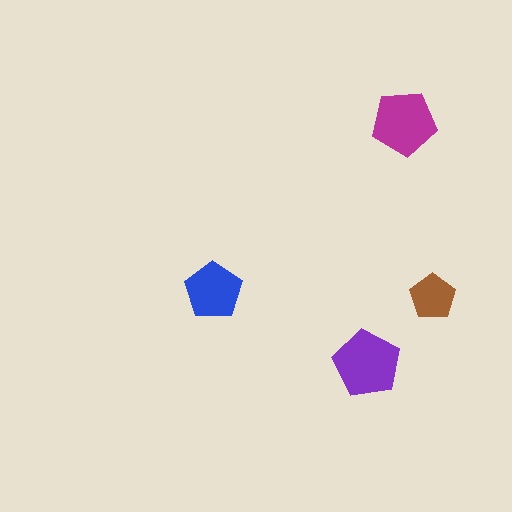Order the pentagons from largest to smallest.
the purple one, the magenta one, the blue one, the brown one.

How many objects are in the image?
There are 4 objects in the image.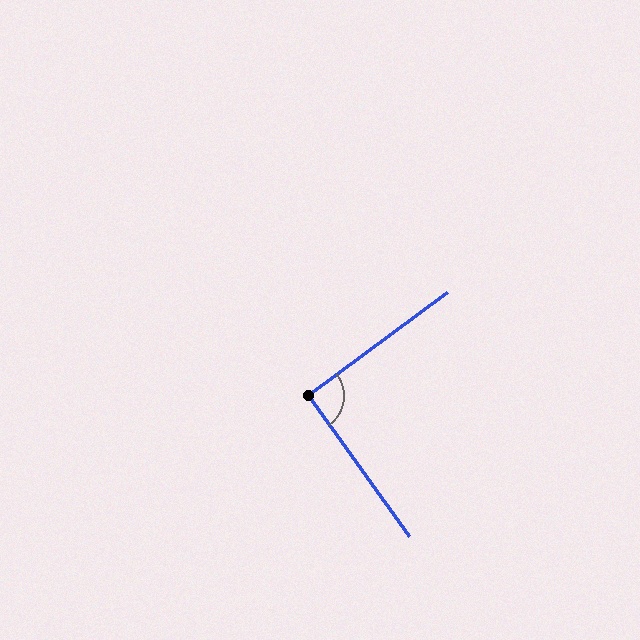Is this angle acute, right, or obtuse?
It is approximately a right angle.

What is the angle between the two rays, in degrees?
Approximately 91 degrees.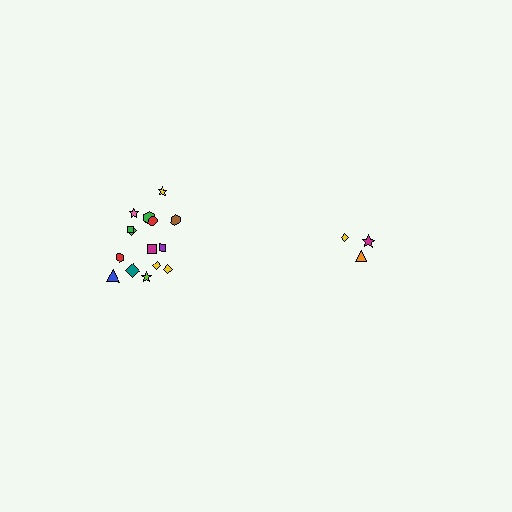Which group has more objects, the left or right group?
The left group.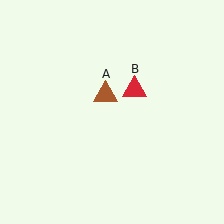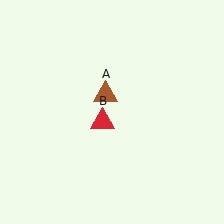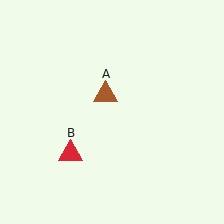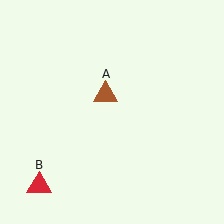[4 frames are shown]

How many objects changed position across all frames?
1 object changed position: red triangle (object B).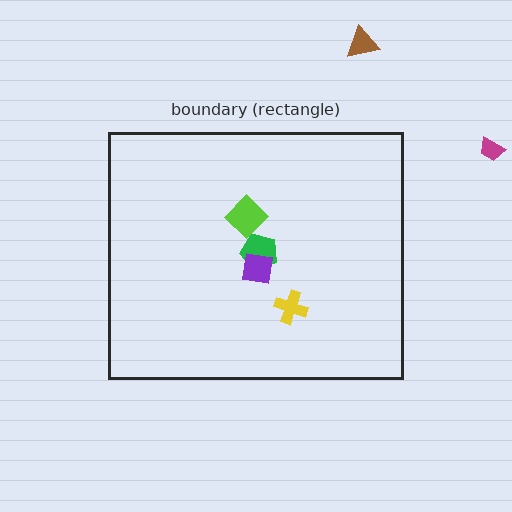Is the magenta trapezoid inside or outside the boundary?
Outside.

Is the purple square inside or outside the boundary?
Inside.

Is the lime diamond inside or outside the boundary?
Inside.